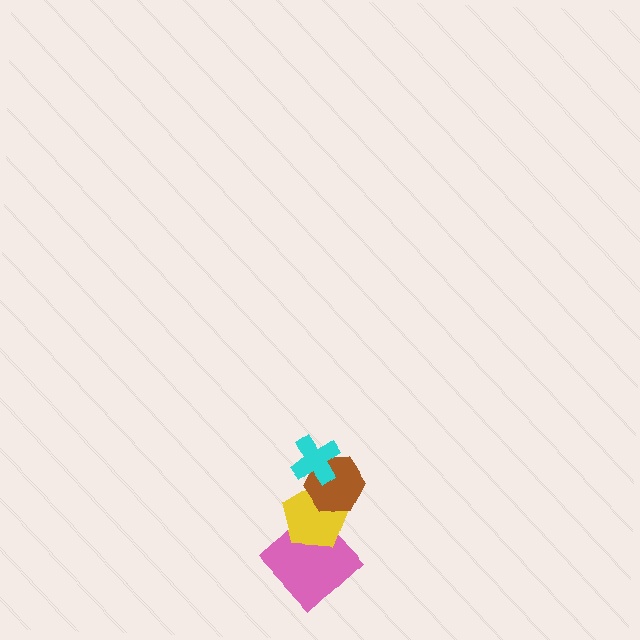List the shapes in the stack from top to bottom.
From top to bottom: the cyan cross, the brown hexagon, the yellow pentagon, the pink diamond.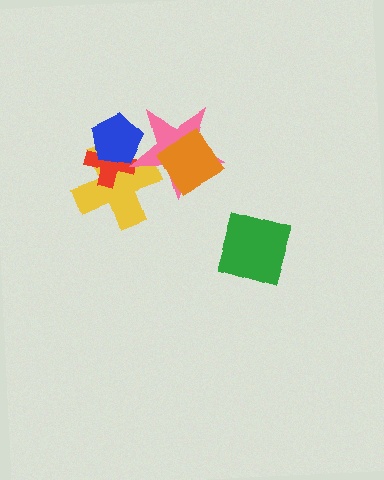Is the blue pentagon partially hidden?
Yes, it is partially covered by another shape.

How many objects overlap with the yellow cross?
3 objects overlap with the yellow cross.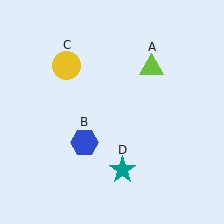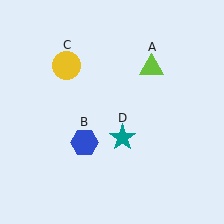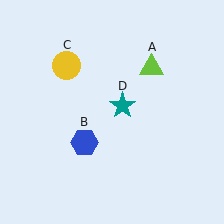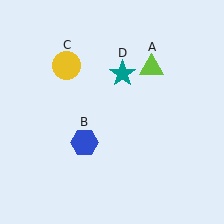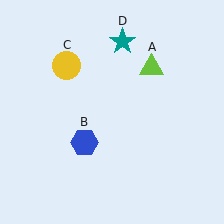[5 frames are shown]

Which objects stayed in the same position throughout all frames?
Lime triangle (object A) and blue hexagon (object B) and yellow circle (object C) remained stationary.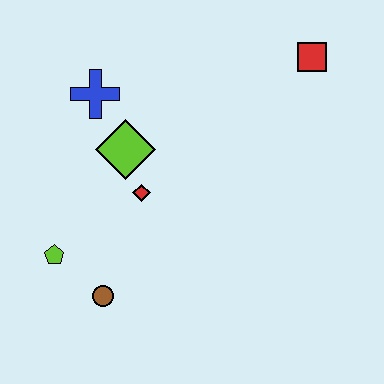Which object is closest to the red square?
The lime diamond is closest to the red square.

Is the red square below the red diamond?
No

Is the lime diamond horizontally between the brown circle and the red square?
Yes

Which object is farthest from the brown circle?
The red square is farthest from the brown circle.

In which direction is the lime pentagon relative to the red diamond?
The lime pentagon is to the left of the red diamond.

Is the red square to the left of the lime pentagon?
No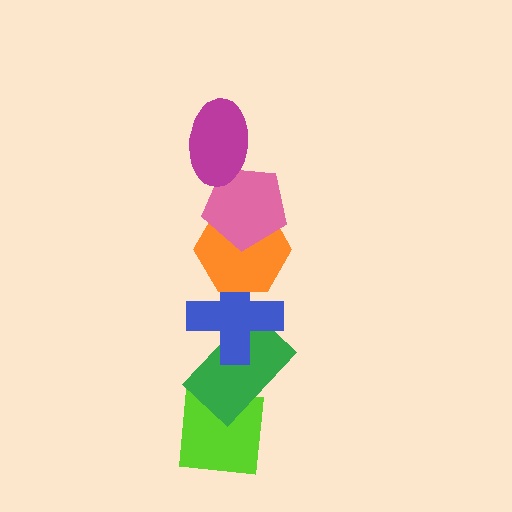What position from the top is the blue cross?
The blue cross is 4th from the top.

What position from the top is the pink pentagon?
The pink pentagon is 2nd from the top.